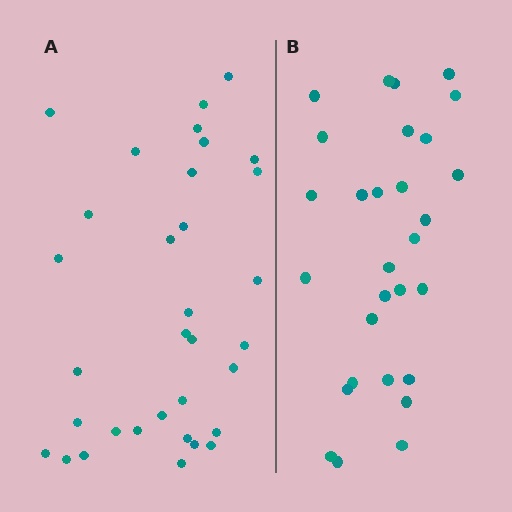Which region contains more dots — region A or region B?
Region A (the left region) has more dots.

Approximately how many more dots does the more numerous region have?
Region A has about 4 more dots than region B.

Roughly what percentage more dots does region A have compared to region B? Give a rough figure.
About 15% more.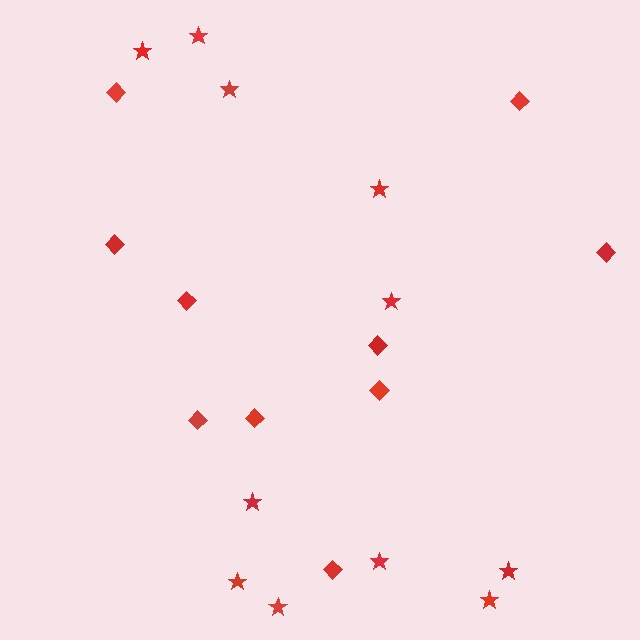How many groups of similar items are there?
There are 2 groups: one group of stars (11) and one group of diamonds (10).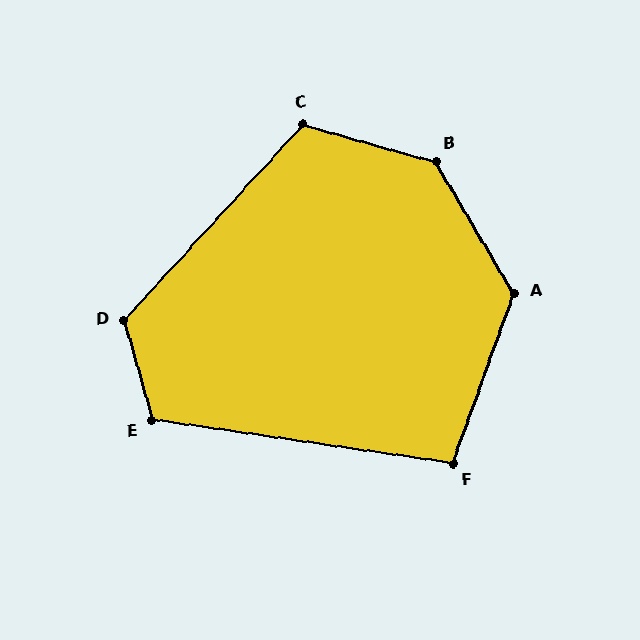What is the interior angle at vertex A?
Approximately 129 degrees (obtuse).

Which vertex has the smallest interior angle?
F, at approximately 102 degrees.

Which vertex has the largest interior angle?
B, at approximately 136 degrees.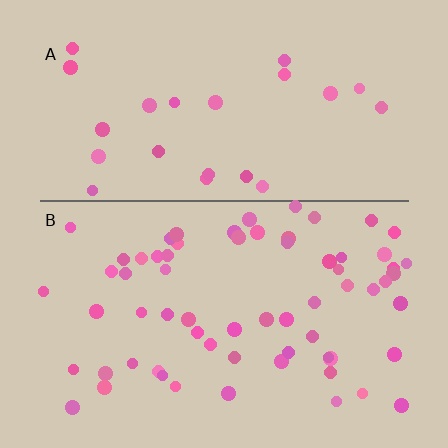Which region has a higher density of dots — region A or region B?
B (the bottom).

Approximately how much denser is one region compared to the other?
Approximately 2.7× — region B over region A.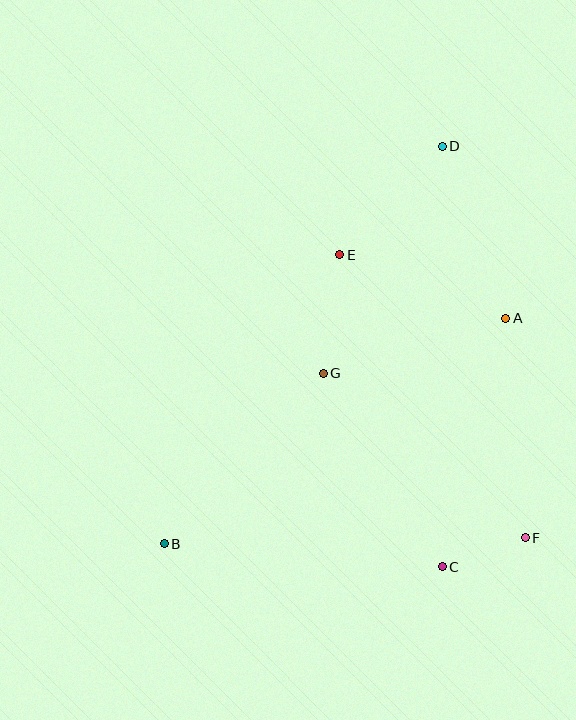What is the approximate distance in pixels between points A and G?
The distance between A and G is approximately 191 pixels.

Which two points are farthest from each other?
Points B and D are farthest from each other.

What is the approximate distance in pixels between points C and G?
The distance between C and G is approximately 227 pixels.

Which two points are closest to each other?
Points C and F are closest to each other.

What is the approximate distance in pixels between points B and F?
The distance between B and F is approximately 361 pixels.